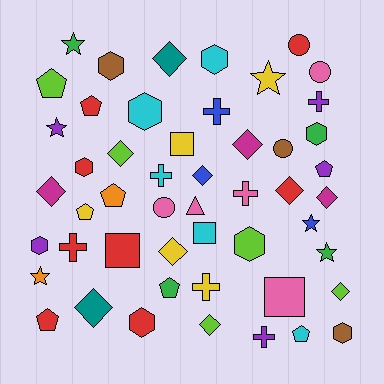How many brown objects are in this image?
There are 3 brown objects.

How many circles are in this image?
There are 4 circles.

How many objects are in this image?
There are 50 objects.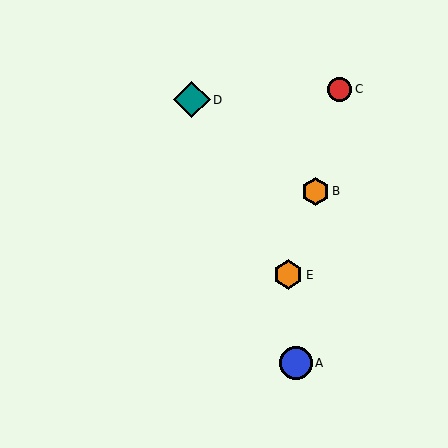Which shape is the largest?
The teal diamond (labeled D) is the largest.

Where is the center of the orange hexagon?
The center of the orange hexagon is at (315, 191).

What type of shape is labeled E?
Shape E is an orange hexagon.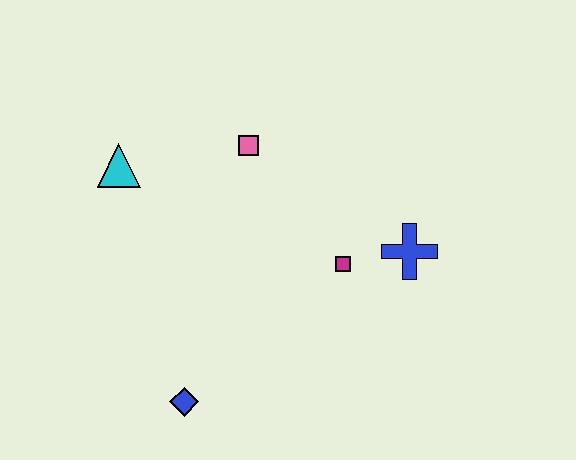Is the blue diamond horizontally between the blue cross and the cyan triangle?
Yes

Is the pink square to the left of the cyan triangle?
No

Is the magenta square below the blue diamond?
No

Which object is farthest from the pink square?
The blue diamond is farthest from the pink square.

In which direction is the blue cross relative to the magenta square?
The blue cross is to the right of the magenta square.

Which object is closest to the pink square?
The cyan triangle is closest to the pink square.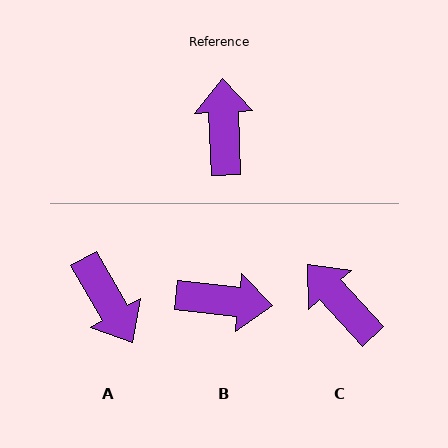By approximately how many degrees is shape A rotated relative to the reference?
Approximately 152 degrees clockwise.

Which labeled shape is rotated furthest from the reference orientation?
A, about 152 degrees away.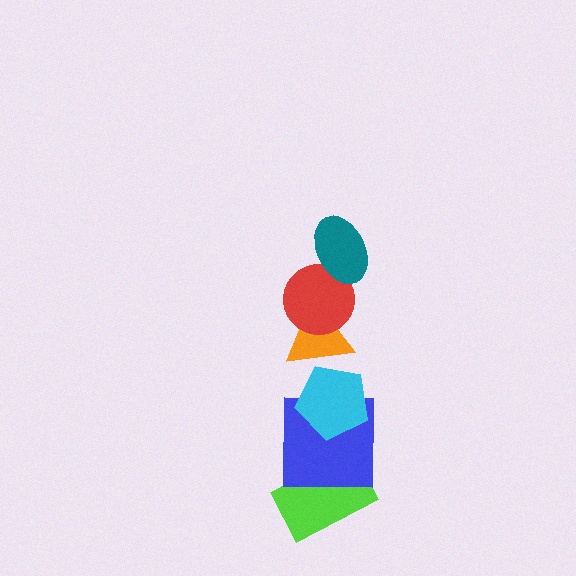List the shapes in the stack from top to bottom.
From top to bottom: the teal ellipse, the red circle, the orange triangle, the cyan pentagon, the blue square, the lime rectangle.